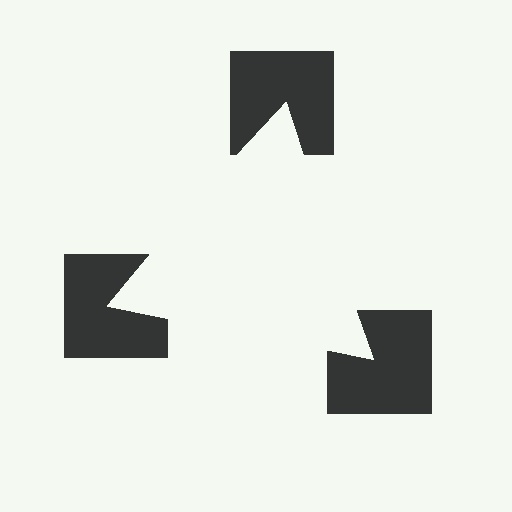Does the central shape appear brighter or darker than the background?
It typically appears slightly brighter than the background, even though no actual brightness change is drawn.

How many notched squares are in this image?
There are 3 — one at each vertex of the illusory triangle.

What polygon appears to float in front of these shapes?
An illusory triangle — its edges are inferred from the aligned wedge cuts in the notched squares, not physically drawn.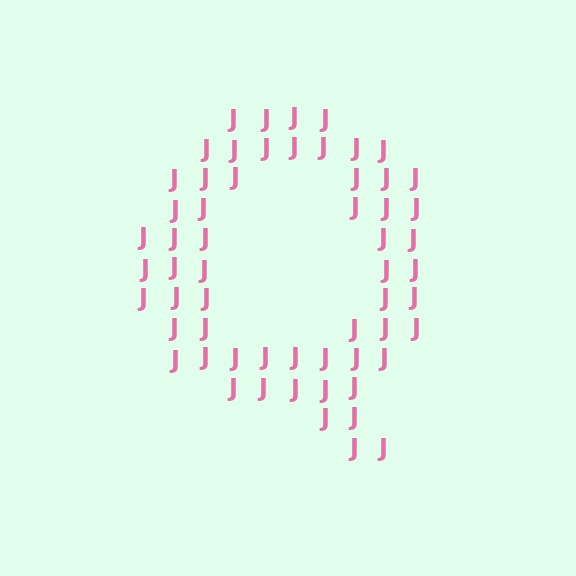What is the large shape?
The large shape is the letter Q.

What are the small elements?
The small elements are letter J's.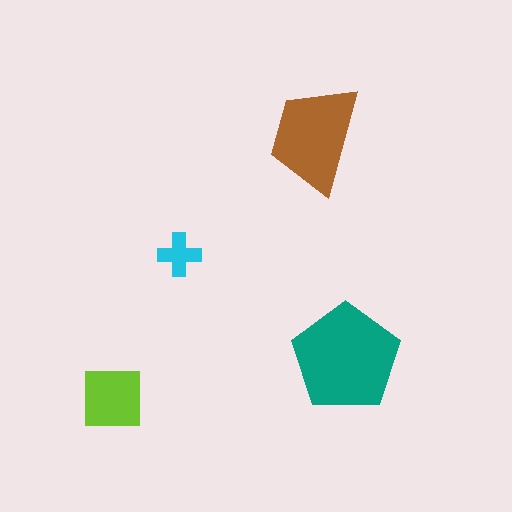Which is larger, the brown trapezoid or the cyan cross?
The brown trapezoid.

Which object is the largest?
The teal pentagon.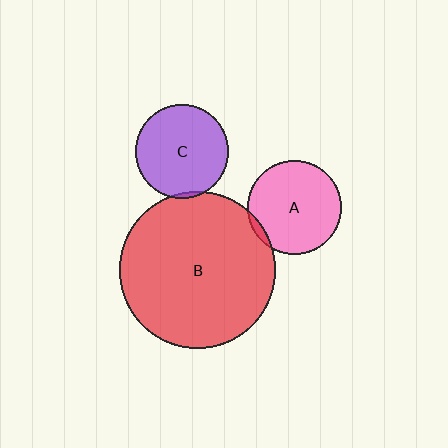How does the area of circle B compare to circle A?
Approximately 2.7 times.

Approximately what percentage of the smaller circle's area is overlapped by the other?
Approximately 5%.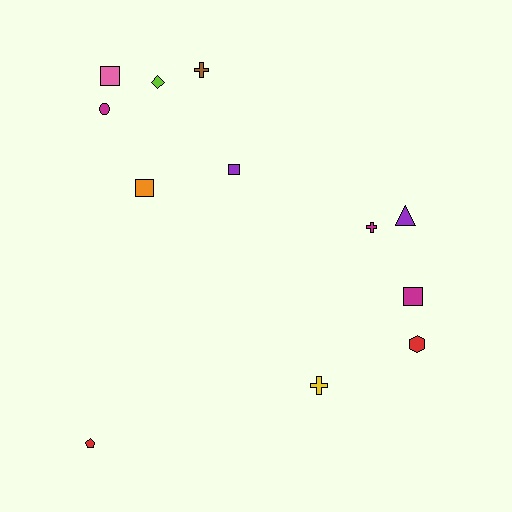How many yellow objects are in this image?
There is 1 yellow object.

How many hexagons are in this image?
There is 1 hexagon.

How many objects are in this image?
There are 12 objects.